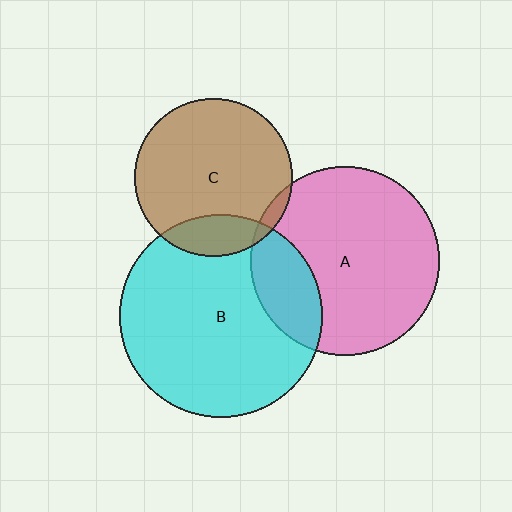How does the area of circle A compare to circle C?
Approximately 1.4 times.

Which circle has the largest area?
Circle B (cyan).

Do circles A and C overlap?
Yes.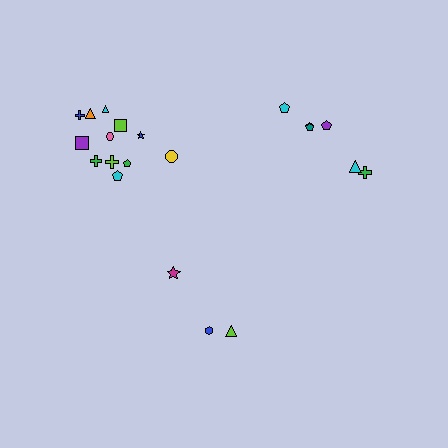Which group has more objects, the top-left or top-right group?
The top-left group.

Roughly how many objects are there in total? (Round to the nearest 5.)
Roughly 20 objects in total.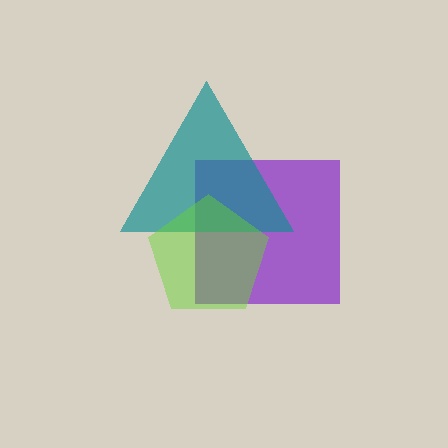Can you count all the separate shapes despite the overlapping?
Yes, there are 3 separate shapes.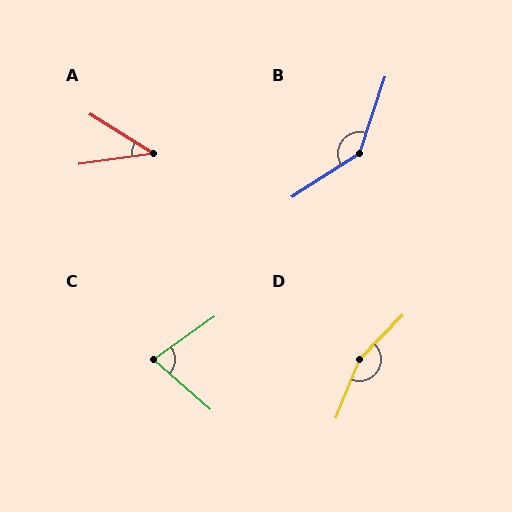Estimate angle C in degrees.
Approximately 77 degrees.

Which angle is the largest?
D, at approximately 158 degrees.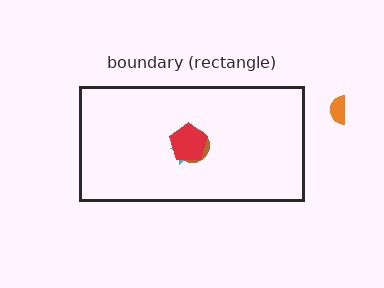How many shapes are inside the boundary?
3 inside, 1 outside.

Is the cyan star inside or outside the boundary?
Inside.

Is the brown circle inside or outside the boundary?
Inside.